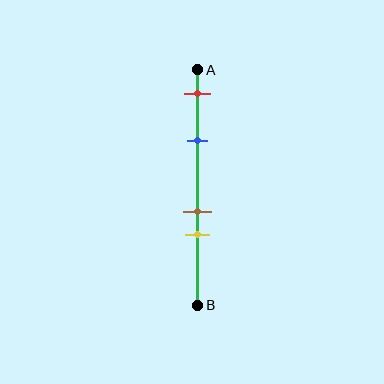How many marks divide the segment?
There are 4 marks dividing the segment.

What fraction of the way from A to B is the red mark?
The red mark is approximately 10% (0.1) of the way from A to B.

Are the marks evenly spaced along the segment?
No, the marks are not evenly spaced.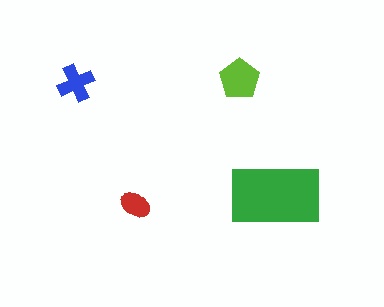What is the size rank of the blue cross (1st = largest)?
3rd.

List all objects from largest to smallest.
The green rectangle, the lime pentagon, the blue cross, the red ellipse.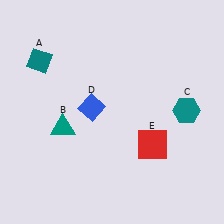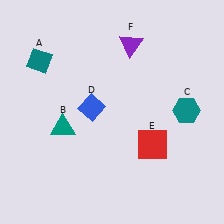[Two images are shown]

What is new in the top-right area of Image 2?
A purple triangle (F) was added in the top-right area of Image 2.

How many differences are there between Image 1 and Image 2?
There is 1 difference between the two images.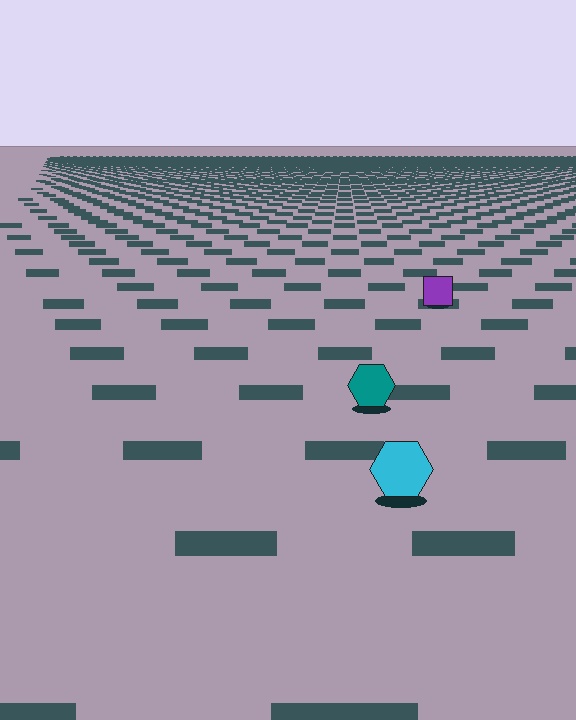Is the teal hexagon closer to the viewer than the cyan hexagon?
No. The cyan hexagon is closer — you can tell from the texture gradient: the ground texture is coarser near it.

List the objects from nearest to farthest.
From nearest to farthest: the cyan hexagon, the teal hexagon, the purple square.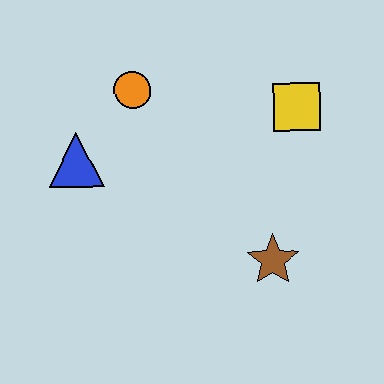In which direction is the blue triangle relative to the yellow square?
The blue triangle is to the left of the yellow square.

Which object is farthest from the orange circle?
The brown star is farthest from the orange circle.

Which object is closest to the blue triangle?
The orange circle is closest to the blue triangle.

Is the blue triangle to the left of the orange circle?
Yes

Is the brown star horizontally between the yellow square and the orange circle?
Yes